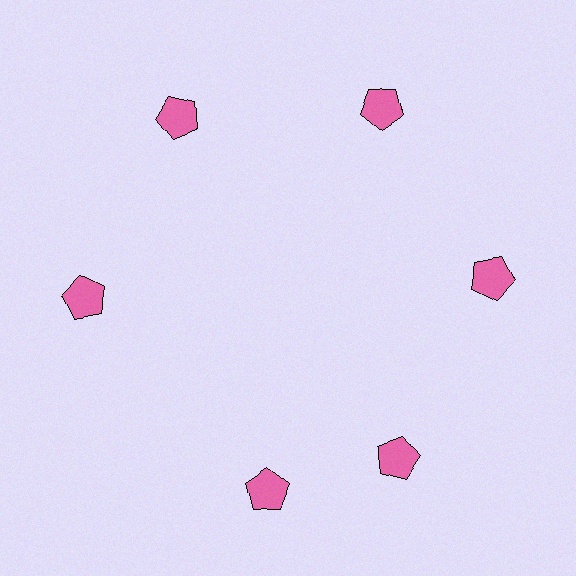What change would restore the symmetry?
The symmetry would be restored by rotating it back into even spacing with its neighbors so that all 6 pentagons sit at equal angles and equal distance from the center.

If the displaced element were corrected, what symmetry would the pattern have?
It would have 6-fold rotational symmetry — the pattern would map onto itself every 60 degrees.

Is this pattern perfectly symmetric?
No. The 6 pink pentagons are arranged in a ring, but one element near the 7 o'clock position is rotated out of alignment along the ring, breaking the 6-fold rotational symmetry.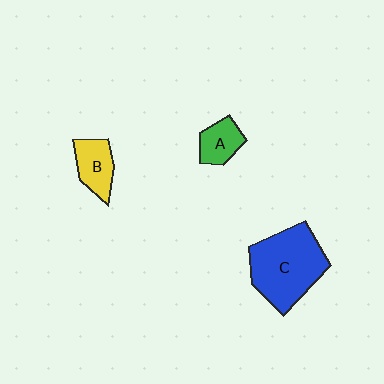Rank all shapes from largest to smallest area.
From largest to smallest: C (blue), B (yellow), A (green).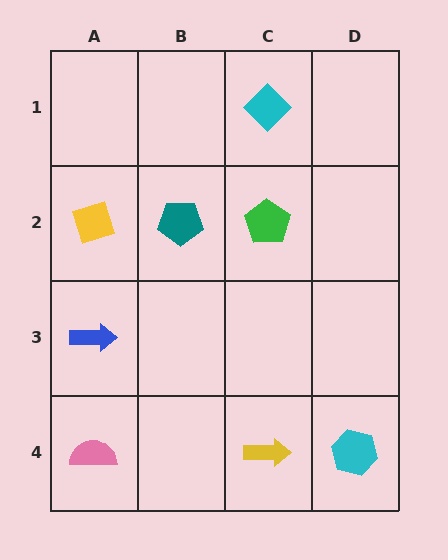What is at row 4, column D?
A cyan hexagon.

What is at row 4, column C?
A yellow arrow.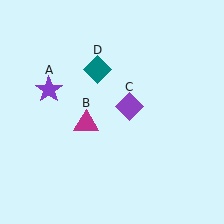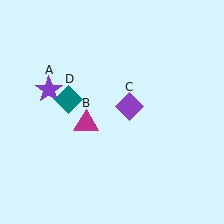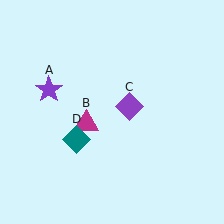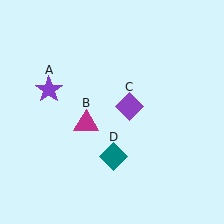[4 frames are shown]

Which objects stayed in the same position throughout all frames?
Purple star (object A) and magenta triangle (object B) and purple diamond (object C) remained stationary.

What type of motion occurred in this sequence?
The teal diamond (object D) rotated counterclockwise around the center of the scene.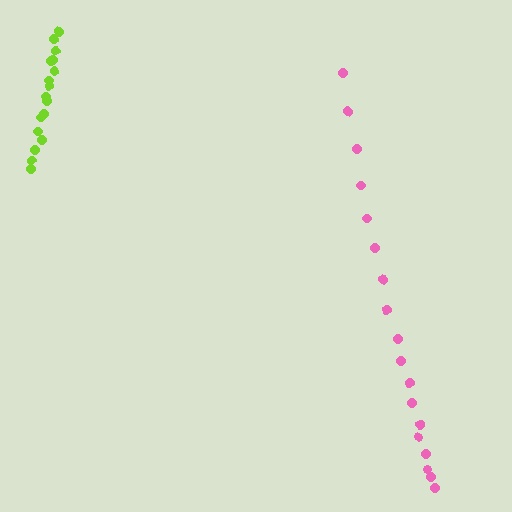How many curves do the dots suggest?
There are 2 distinct paths.